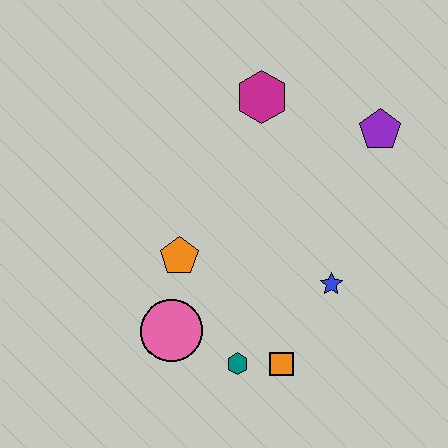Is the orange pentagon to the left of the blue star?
Yes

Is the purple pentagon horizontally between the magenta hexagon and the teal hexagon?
No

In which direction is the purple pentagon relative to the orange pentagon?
The purple pentagon is to the right of the orange pentagon.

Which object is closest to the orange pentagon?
The pink circle is closest to the orange pentagon.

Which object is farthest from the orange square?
The magenta hexagon is farthest from the orange square.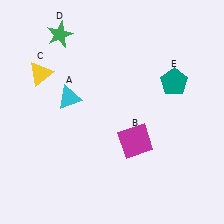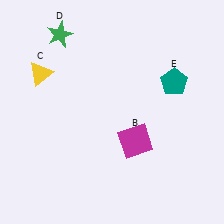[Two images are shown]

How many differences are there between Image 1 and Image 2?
There is 1 difference between the two images.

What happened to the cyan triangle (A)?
The cyan triangle (A) was removed in Image 2. It was in the top-left area of Image 1.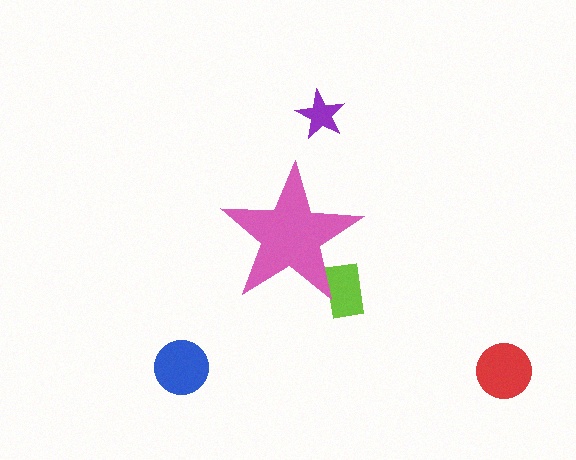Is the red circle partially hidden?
No, the red circle is fully visible.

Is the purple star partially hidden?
No, the purple star is fully visible.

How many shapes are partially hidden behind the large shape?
1 shape is partially hidden.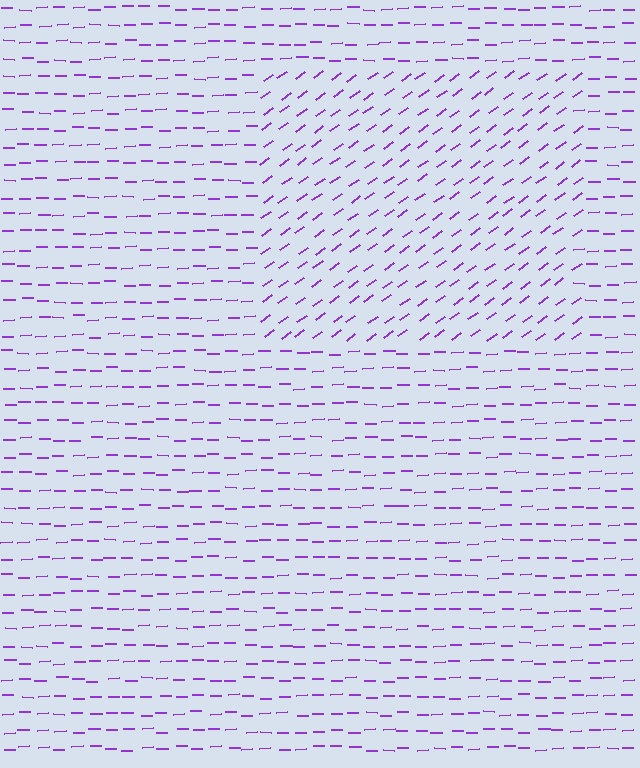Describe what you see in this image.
The image is filled with small purple line segments. A rectangle region in the image has lines oriented differently from the surrounding lines, creating a visible texture boundary.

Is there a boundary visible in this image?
Yes, there is a texture boundary formed by a change in line orientation.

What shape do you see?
I see a rectangle.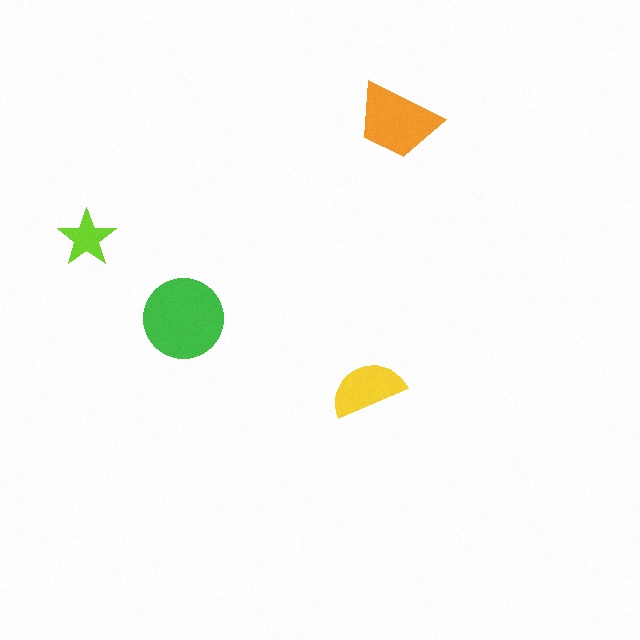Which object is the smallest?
The lime star.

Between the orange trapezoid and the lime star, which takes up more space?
The orange trapezoid.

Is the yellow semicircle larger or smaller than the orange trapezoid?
Smaller.